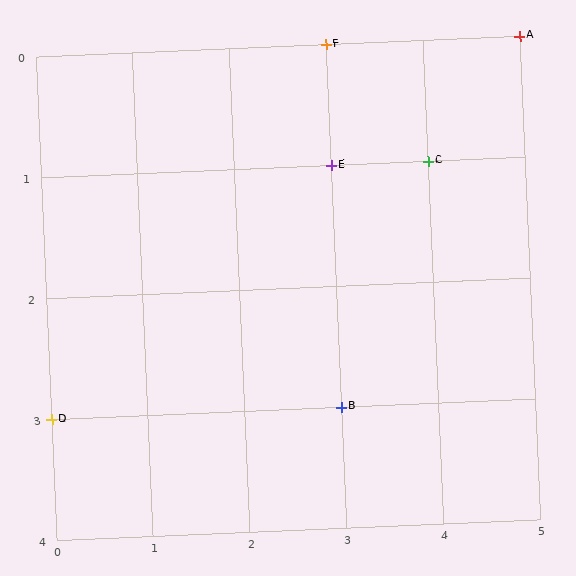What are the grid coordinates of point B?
Point B is at grid coordinates (3, 3).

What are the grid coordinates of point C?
Point C is at grid coordinates (4, 1).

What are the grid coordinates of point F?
Point F is at grid coordinates (3, 0).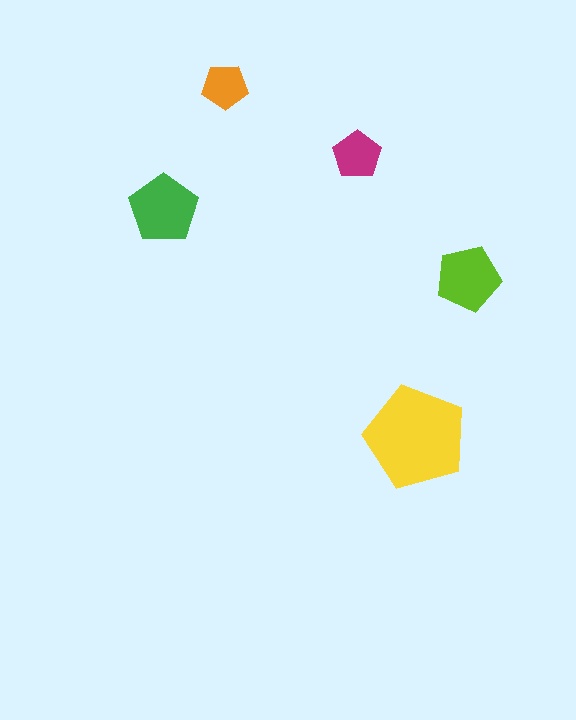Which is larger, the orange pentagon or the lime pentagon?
The lime one.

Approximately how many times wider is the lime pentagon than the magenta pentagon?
About 1.5 times wider.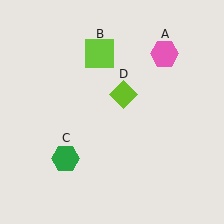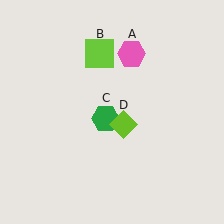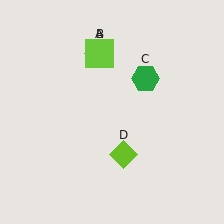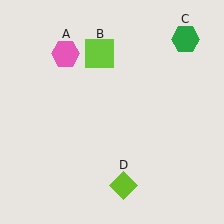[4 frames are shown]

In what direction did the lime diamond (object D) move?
The lime diamond (object D) moved down.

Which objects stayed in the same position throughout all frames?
Lime square (object B) remained stationary.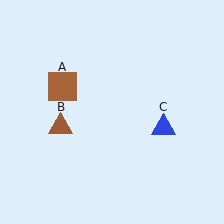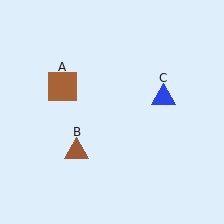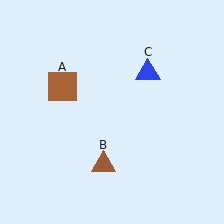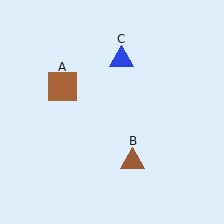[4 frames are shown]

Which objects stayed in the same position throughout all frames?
Brown square (object A) remained stationary.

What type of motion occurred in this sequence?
The brown triangle (object B), blue triangle (object C) rotated counterclockwise around the center of the scene.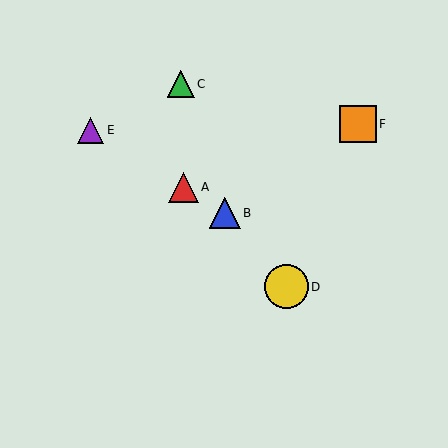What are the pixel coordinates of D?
Object D is at (286, 287).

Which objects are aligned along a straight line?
Objects A, B, E are aligned along a straight line.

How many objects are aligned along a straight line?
3 objects (A, B, E) are aligned along a straight line.